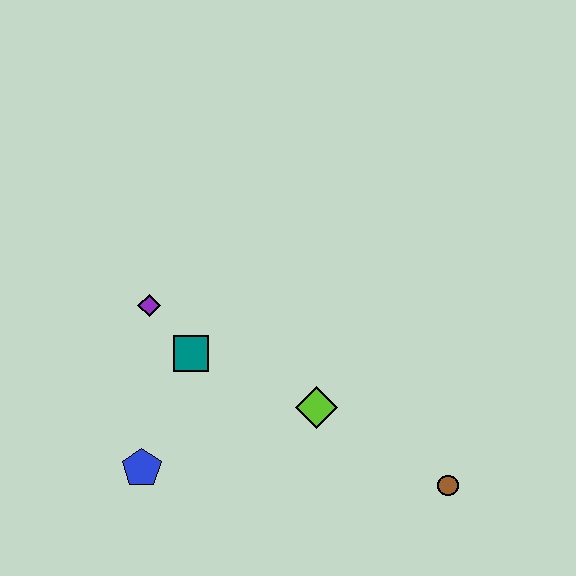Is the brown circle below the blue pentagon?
Yes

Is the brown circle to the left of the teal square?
No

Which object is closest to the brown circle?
The lime diamond is closest to the brown circle.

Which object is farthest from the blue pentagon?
The brown circle is farthest from the blue pentagon.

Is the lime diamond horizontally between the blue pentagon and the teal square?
No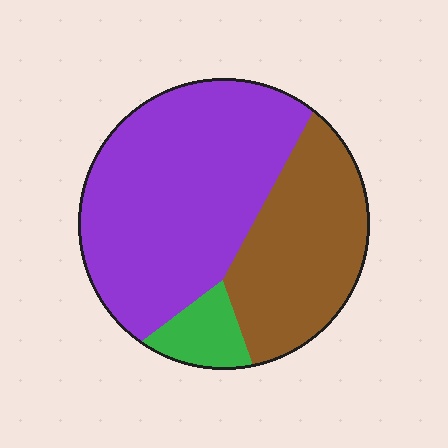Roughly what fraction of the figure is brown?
Brown takes up about one third (1/3) of the figure.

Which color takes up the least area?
Green, at roughly 10%.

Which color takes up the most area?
Purple, at roughly 60%.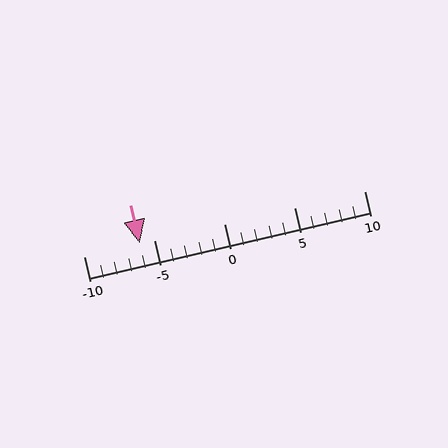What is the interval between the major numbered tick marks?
The major tick marks are spaced 5 units apart.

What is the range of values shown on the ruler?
The ruler shows values from -10 to 10.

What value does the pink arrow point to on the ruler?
The pink arrow points to approximately -6.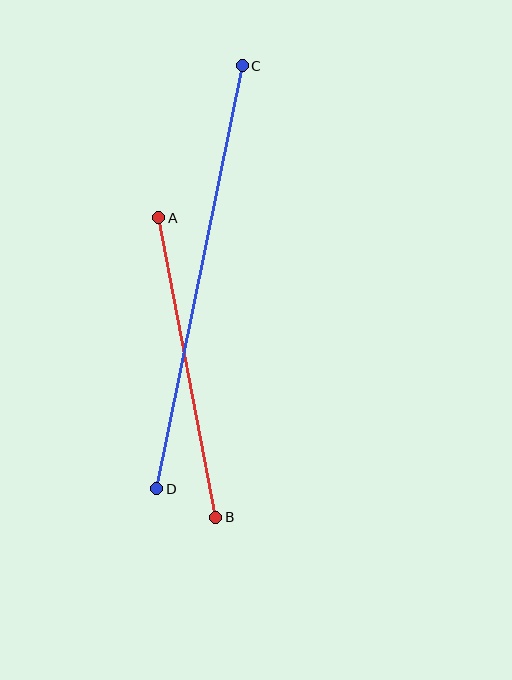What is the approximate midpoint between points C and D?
The midpoint is at approximately (199, 277) pixels.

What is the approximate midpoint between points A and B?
The midpoint is at approximately (187, 368) pixels.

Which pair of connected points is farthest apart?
Points C and D are farthest apart.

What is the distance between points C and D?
The distance is approximately 432 pixels.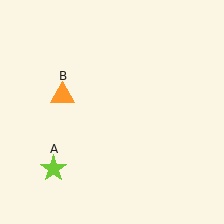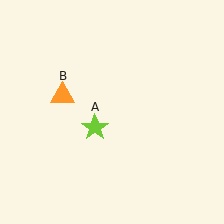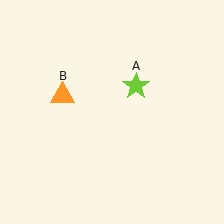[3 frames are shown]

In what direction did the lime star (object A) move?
The lime star (object A) moved up and to the right.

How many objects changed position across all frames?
1 object changed position: lime star (object A).